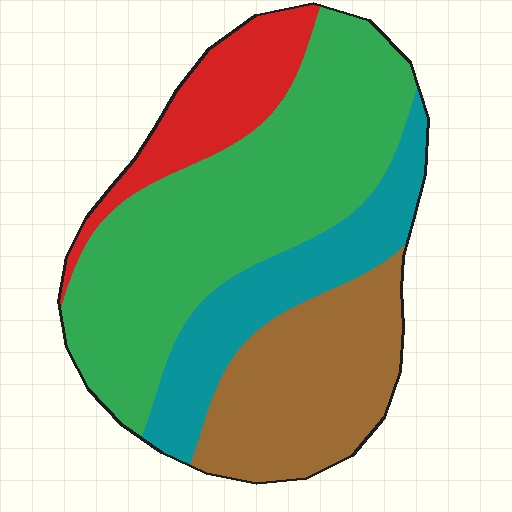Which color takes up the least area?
Red, at roughly 15%.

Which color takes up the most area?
Green, at roughly 45%.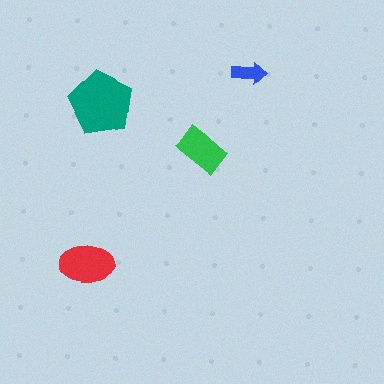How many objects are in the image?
There are 4 objects in the image.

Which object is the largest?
The teal pentagon.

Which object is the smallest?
The blue arrow.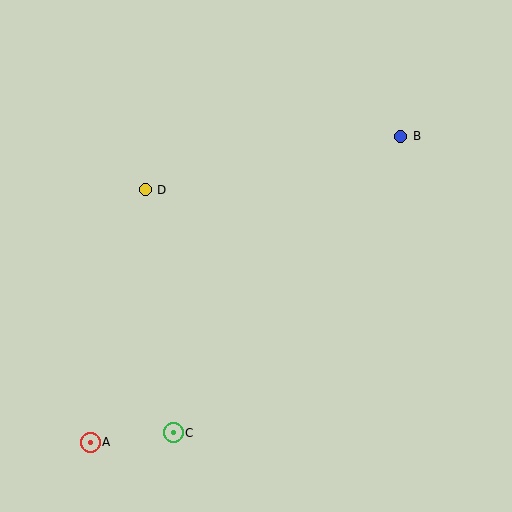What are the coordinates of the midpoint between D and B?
The midpoint between D and B is at (273, 163).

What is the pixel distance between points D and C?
The distance between D and C is 245 pixels.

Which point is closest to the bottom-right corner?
Point C is closest to the bottom-right corner.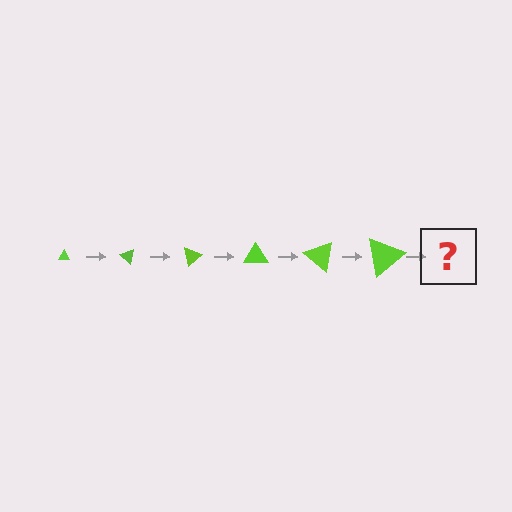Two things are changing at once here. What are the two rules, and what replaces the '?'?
The two rules are that the triangle grows larger each step and it rotates 40 degrees each step. The '?' should be a triangle, larger than the previous one and rotated 240 degrees from the start.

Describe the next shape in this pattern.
It should be a triangle, larger than the previous one and rotated 240 degrees from the start.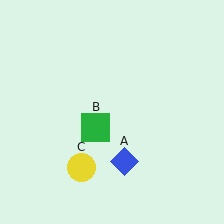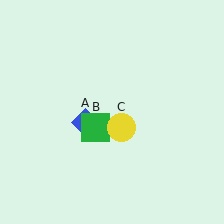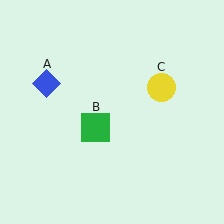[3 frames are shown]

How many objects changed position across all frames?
2 objects changed position: blue diamond (object A), yellow circle (object C).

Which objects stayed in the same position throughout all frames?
Green square (object B) remained stationary.